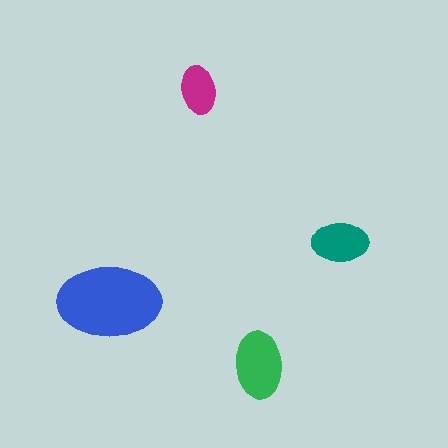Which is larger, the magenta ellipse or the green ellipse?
The green one.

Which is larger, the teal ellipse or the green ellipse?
The green one.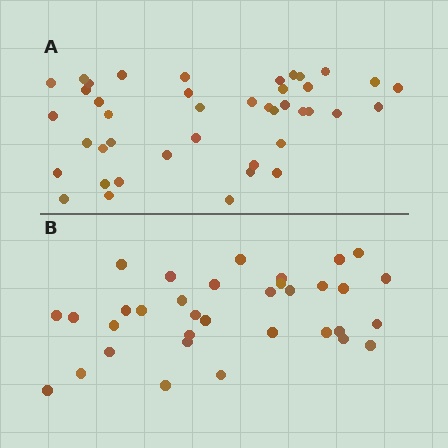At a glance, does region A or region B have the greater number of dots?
Region A (the top region) has more dots.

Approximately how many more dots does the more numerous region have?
Region A has roughly 8 or so more dots than region B.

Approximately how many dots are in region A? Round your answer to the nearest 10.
About 40 dots. (The exact count is 42, which rounds to 40.)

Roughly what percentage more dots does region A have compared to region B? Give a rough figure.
About 25% more.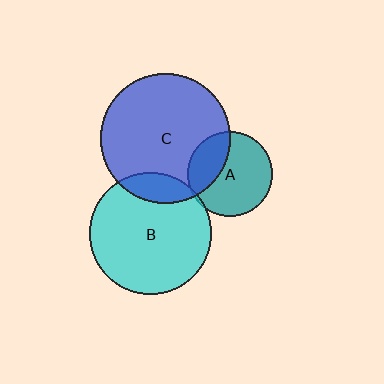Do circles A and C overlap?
Yes.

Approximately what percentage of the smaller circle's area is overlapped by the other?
Approximately 30%.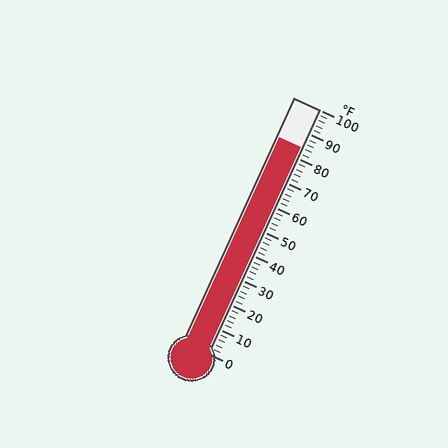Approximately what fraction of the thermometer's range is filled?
The thermometer is filled to approximately 85% of its range.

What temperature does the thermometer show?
The thermometer shows approximately 84°F.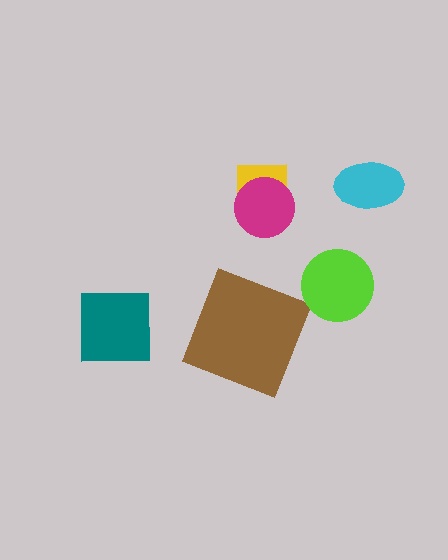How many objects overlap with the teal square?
0 objects overlap with the teal square.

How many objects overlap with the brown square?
0 objects overlap with the brown square.